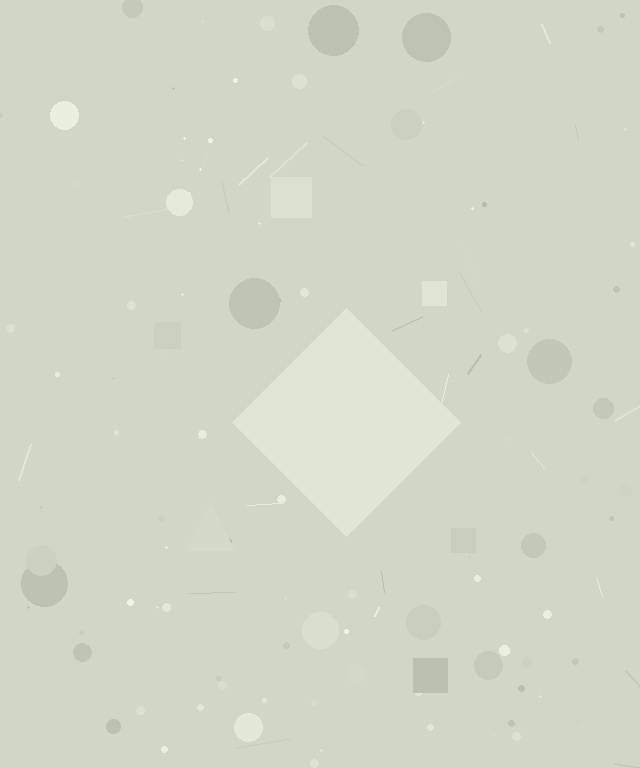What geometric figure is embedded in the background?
A diamond is embedded in the background.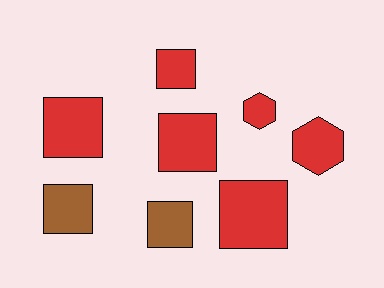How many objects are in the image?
There are 8 objects.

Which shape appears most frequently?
Square, with 6 objects.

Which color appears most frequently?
Red, with 6 objects.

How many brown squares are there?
There are 2 brown squares.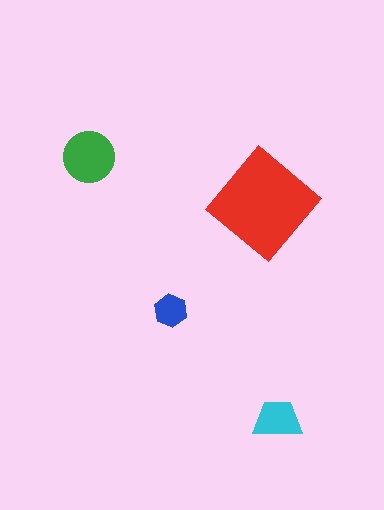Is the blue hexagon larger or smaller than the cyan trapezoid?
Smaller.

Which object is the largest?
The red diamond.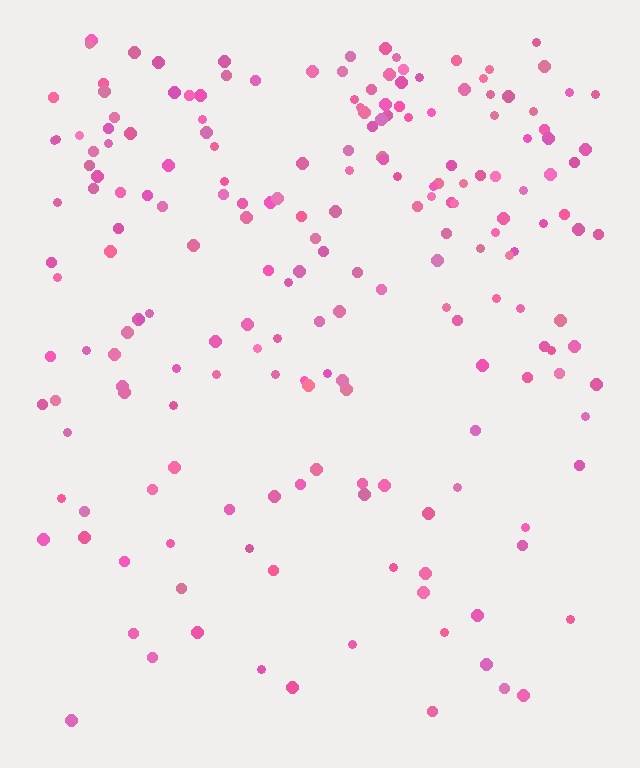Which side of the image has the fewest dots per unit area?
The bottom.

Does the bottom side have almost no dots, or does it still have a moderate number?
Still a moderate number, just noticeably fewer than the top.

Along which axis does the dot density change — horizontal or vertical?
Vertical.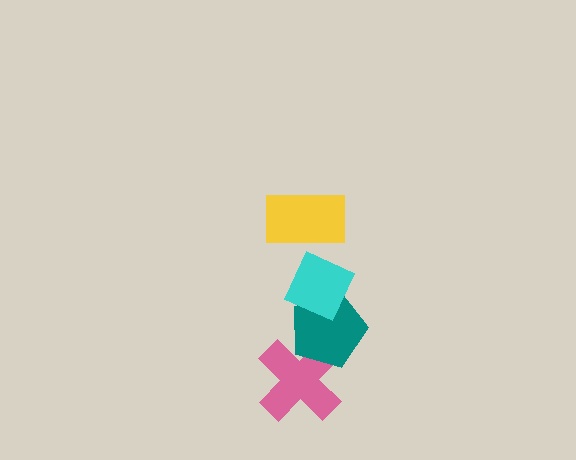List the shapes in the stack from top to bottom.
From top to bottom: the yellow rectangle, the cyan diamond, the teal pentagon, the pink cross.